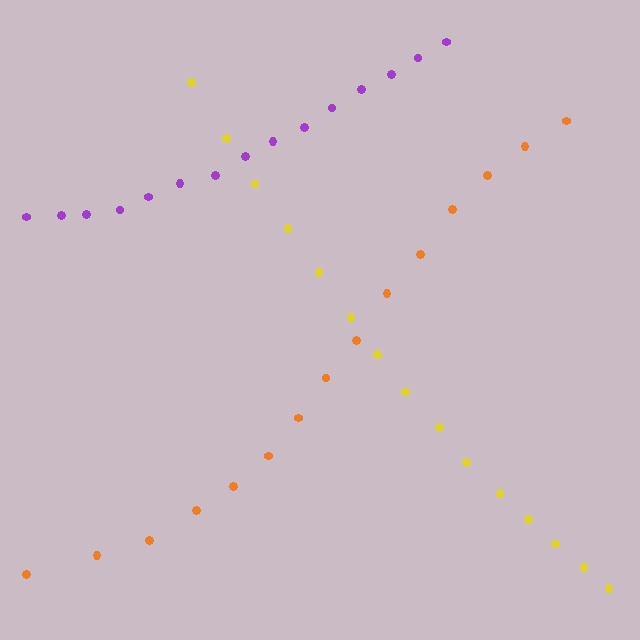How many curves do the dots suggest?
There are 3 distinct paths.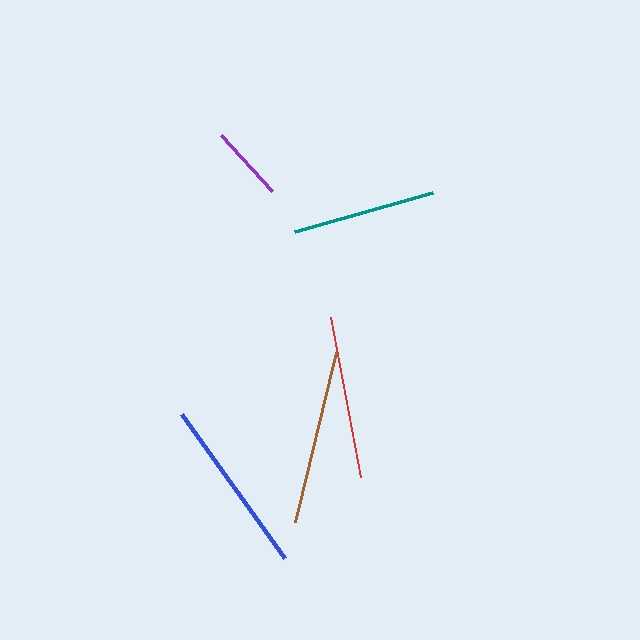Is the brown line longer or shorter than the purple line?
The brown line is longer than the purple line.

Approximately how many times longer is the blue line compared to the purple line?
The blue line is approximately 2.3 times the length of the purple line.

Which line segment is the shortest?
The purple line is the shortest at approximately 76 pixels.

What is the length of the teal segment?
The teal segment is approximately 143 pixels long.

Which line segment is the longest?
The blue line is the longest at approximately 178 pixels.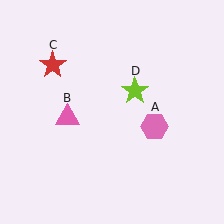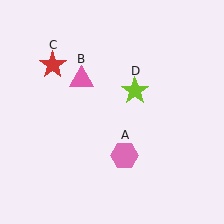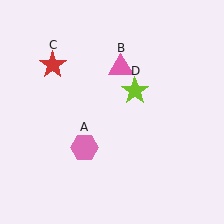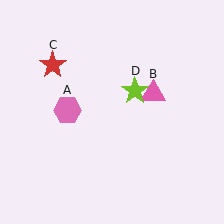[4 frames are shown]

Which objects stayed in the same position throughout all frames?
Red star (object C) and lime star (object D) remained stationary.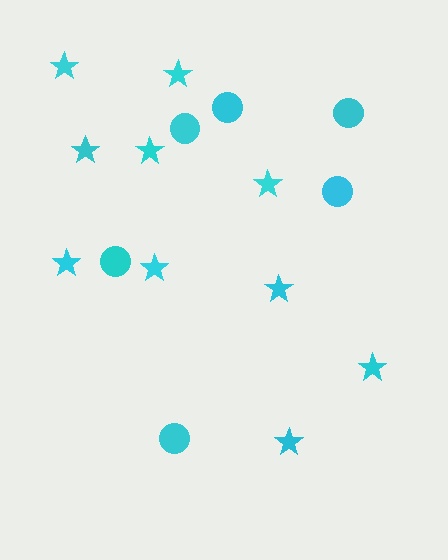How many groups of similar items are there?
There are 2 groups: one group of stars (10) and one group of circles (6).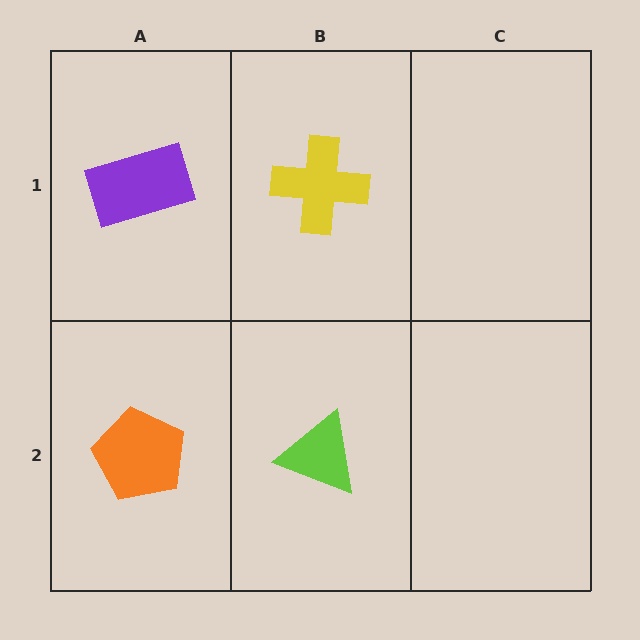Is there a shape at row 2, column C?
No, that cell is empty.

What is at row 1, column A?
A purple rectangle.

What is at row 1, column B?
A yellow cross.